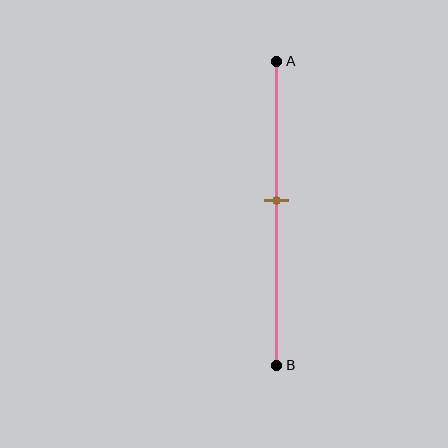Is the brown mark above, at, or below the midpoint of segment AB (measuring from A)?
The brown mark is above the midpoint of segment AB.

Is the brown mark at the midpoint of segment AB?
No, the mark is at about 45% from A, not at the 50% midpoint.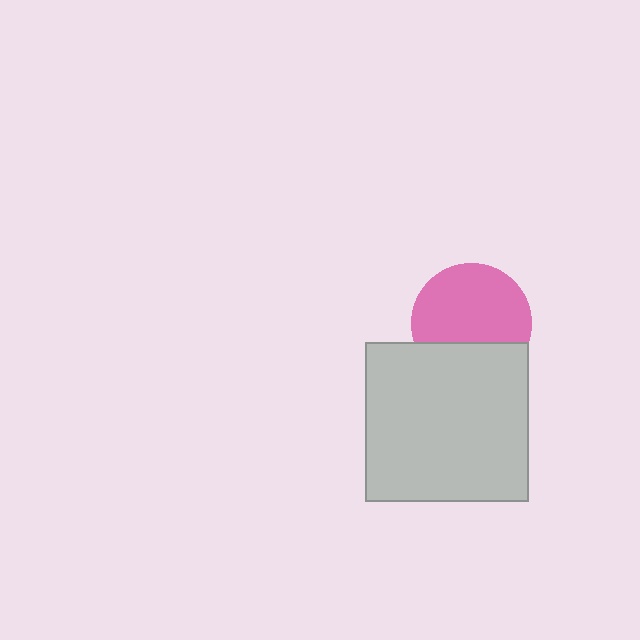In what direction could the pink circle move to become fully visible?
The pink circle could move up. That would shift it out from behind the light gray rectangle entirely.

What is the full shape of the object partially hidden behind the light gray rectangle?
The partially hidden object is a pink circle.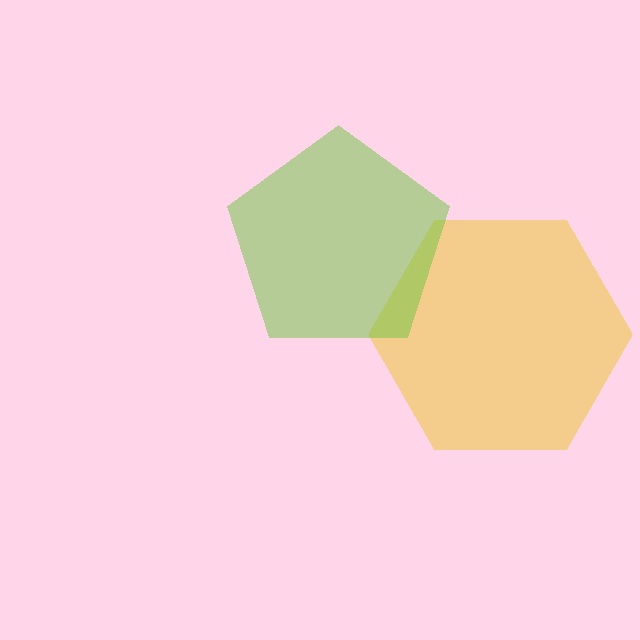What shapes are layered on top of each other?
The layered shapes are: a yellow hexagon, a lime pentagon.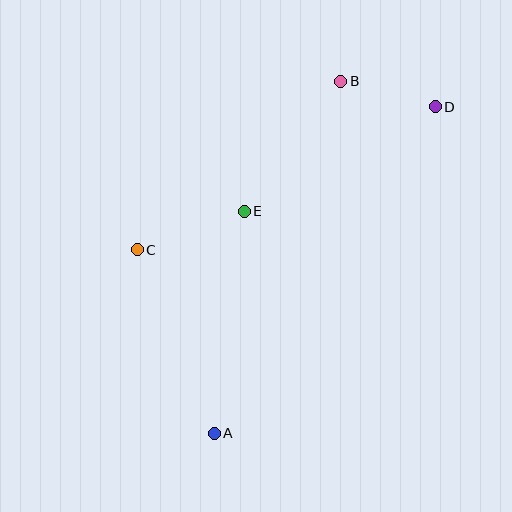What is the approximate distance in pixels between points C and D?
The distance between C and D is approximately 330 pixels.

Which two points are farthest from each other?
Points A and D are farthest from each other.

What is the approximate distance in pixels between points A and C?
The distance between A and C is approximately 199 pixels.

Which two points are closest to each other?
Points B and D are closest to each other.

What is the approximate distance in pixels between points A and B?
The distance between A and B is approximately 374 pixels.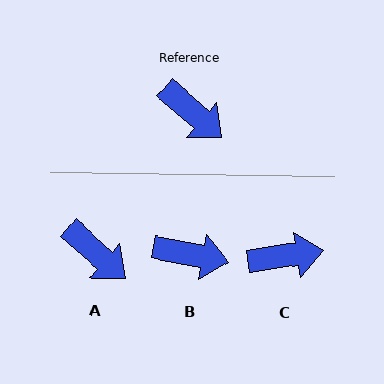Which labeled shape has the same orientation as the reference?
A.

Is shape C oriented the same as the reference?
No, it is off by about 50 degrees.